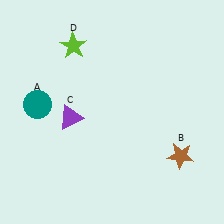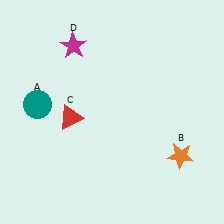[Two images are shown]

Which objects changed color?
B changed from brown to orange. C changed from purple to red. D changed from lime to magenta.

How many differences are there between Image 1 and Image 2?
There are 3 differences between the two images.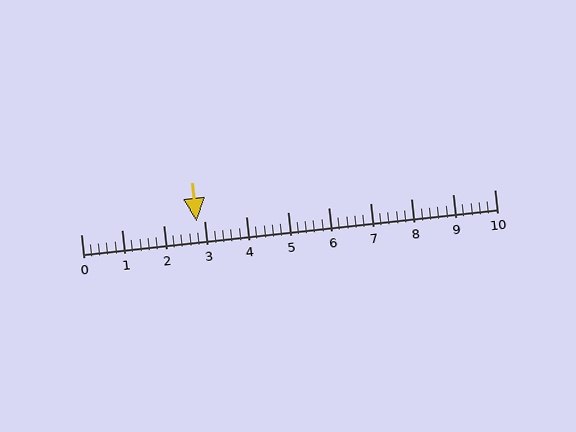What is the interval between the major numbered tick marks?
The major tick marks are spaced 1 units apart.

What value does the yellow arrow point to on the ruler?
The yellow arrow points to approximately 2.8.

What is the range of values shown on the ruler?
The ruler shows values from 0 to 10.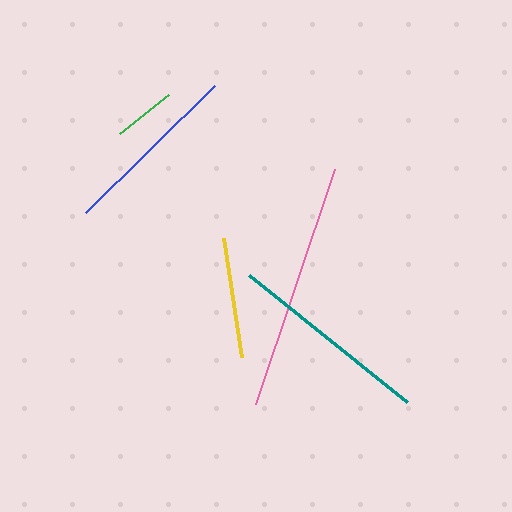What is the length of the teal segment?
The teal segment is approximately 203 pixels long.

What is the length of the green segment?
The green segment is approximately 62 pixels long.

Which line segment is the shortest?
The green line is the shortest at approximately 62 pixels.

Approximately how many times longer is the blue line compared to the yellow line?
The blue line is approximately 1.5 times the length of the yellow line.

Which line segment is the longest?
The pink line is the longest at approximately 248 pixels.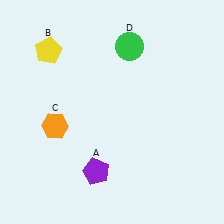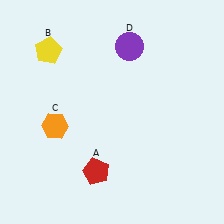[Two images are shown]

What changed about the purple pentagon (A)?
In Image 1, A is purple. In Image 2, it changed to red.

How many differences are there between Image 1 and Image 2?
There are 2 differences between the two images.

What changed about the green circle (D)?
In Image 1, D is green. In Image 2, it changed to purple.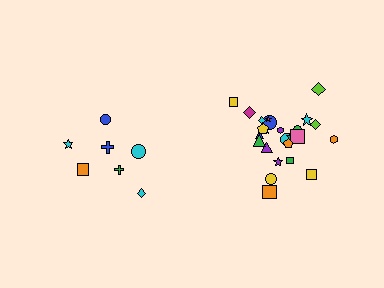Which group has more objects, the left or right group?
The right group.